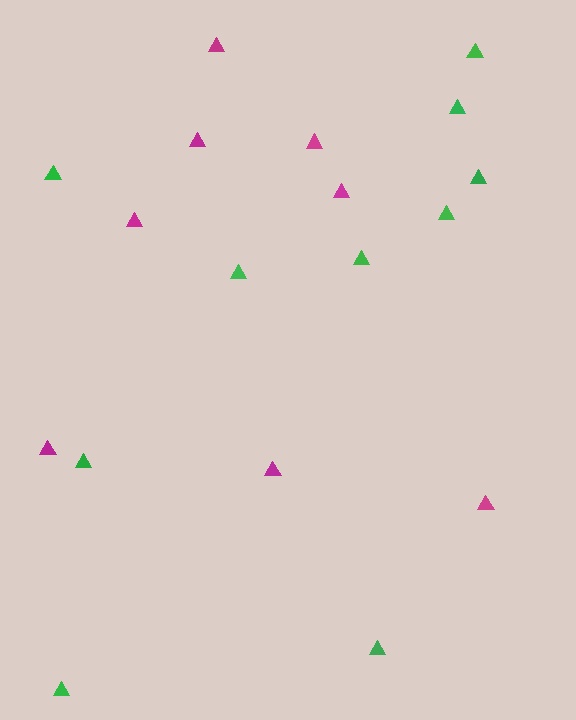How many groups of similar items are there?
There are 2 groups: one group of magenta triangles (8) and one group of green triangles (10).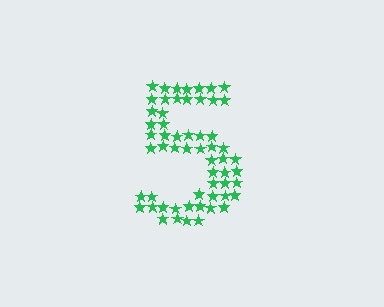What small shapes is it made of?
It is made of small stars.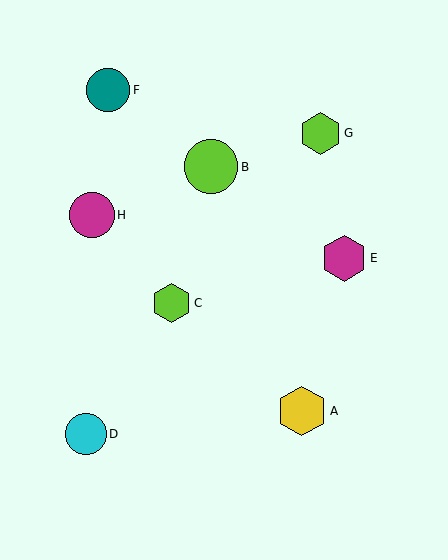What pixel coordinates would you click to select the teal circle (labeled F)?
Click at (108, 90) to select the teal circle F.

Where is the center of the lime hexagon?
The center of the lime hexagon is at (171, 303).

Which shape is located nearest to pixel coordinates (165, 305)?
The lime hexagon (labeled C) at (171, 303) is nearest to that location.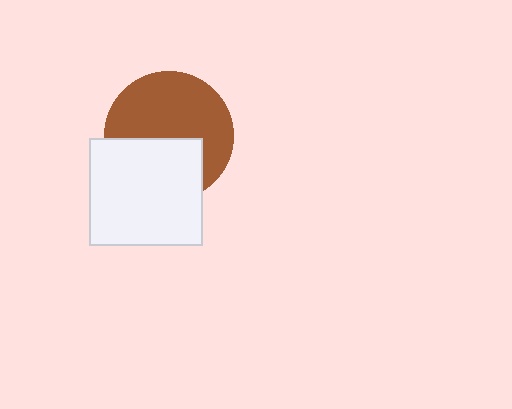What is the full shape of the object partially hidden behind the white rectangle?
The partially hidden object is a brown circle.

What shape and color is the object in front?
The object in front is a white rectangle.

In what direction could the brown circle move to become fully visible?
The brown circle could move up. That would shift it out from behind the white rectangle entirely.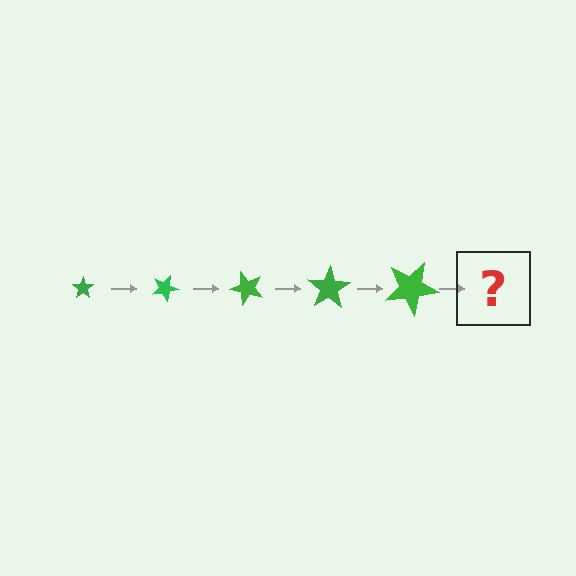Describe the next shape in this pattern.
It should be a star, larger than the previous one and rotated 125 degrees from the start.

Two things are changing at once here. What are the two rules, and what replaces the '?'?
The two rules are that the star grows larger each step and it rotates 25 degrees each step. The '?' should be a star, larger than the previous one and rotated 125 degrees from the start.